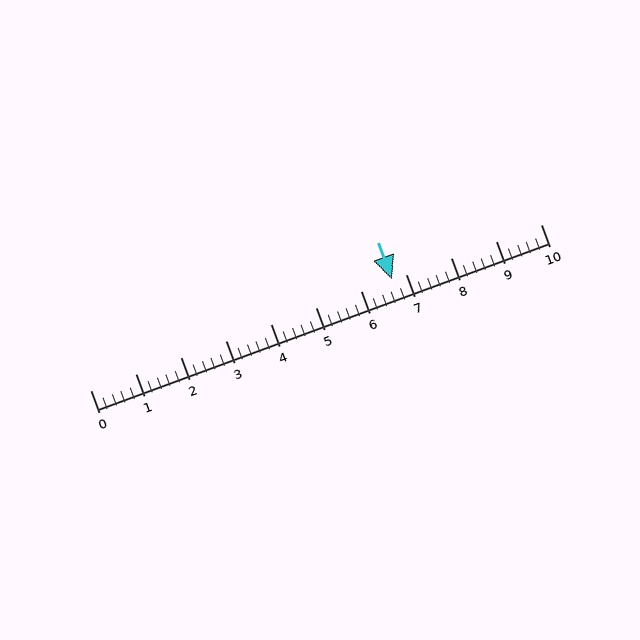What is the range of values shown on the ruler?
The ruler shows values from 0 to 10.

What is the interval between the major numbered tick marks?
The major tick marks are spaced 1 units apart.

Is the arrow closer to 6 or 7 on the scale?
The arrow is closer to 7.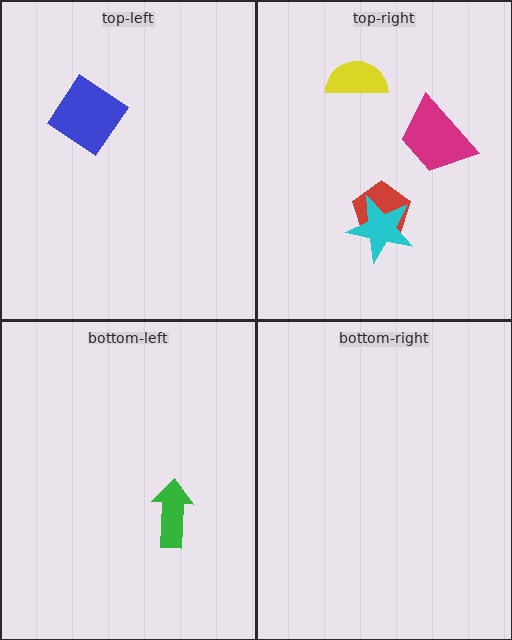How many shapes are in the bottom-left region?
1.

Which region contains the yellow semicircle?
The top-right region.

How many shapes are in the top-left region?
1.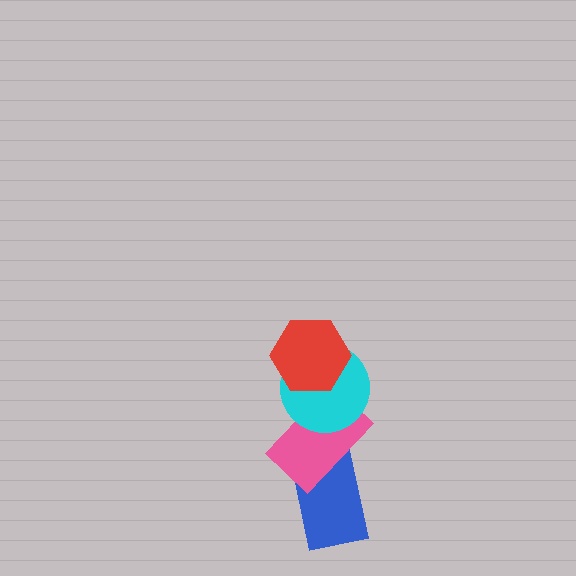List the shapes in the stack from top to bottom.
From top to bottom: the red hexagon, the cyan circle, the pink rectangle, the blue rectangle.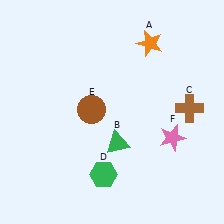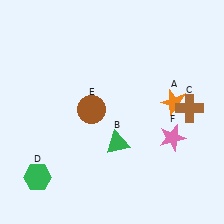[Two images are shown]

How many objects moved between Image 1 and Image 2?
2 objects moved between the two images.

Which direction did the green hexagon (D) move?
The green hexagon (D) moved left.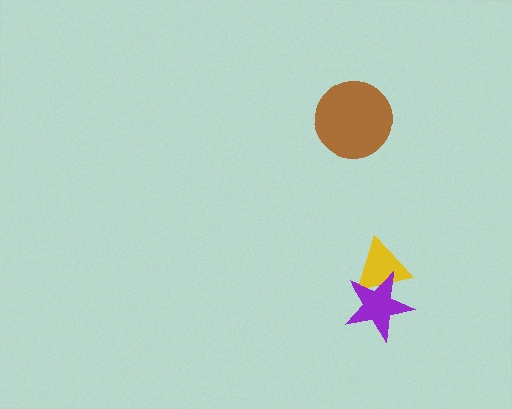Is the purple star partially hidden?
No, no other shape covers it.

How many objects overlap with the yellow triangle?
1 object overlaps with the yellow triangle.